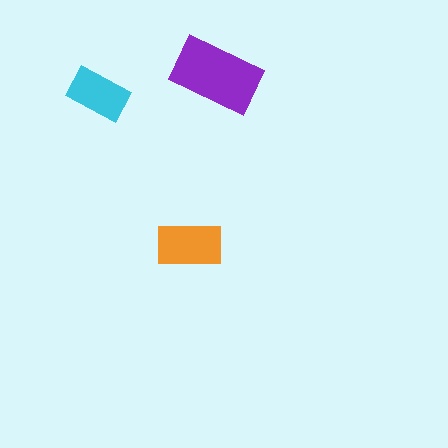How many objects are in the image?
There are 3 objects in the image.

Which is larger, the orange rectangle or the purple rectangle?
The purple one.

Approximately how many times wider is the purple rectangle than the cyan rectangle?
About 1.5 times wider.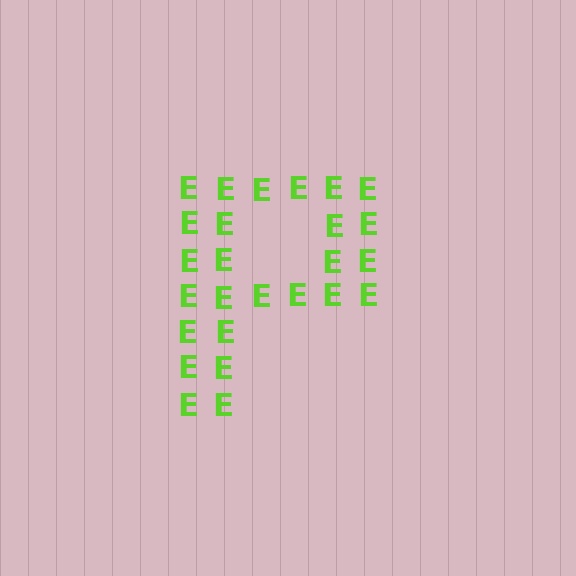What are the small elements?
The small elements are letter E's.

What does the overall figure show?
The overall figure shows the letter P.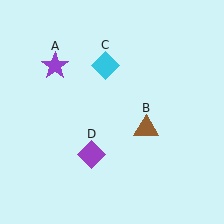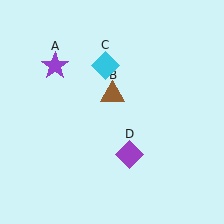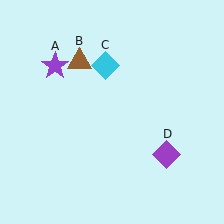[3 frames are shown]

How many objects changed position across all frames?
2 objects changed position: brown triangle (object B), purple diamond (object D).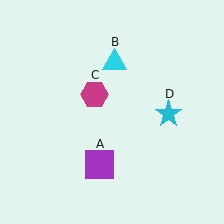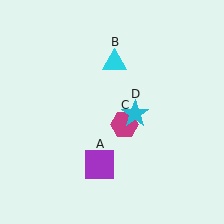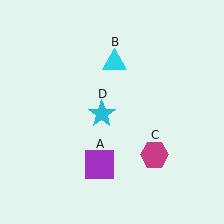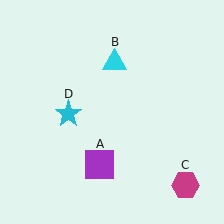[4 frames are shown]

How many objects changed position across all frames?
2 objects changed position: magenta hexagon (object C), cyan star (object D).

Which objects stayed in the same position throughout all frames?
Purple square (object A) and cyan triangle (object B) remained stationary.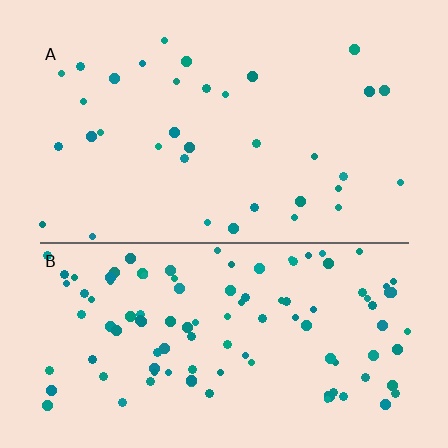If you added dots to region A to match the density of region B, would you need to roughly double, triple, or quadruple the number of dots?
Approximately triple.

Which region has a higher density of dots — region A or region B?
B (the bottom).